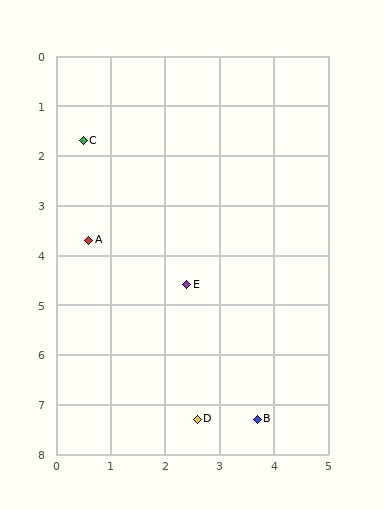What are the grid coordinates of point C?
Point C is at approximately (0.5, 1.7).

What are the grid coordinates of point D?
Point D is at approximately (2.6, 7.3).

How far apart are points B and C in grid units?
Points B and C are about 6.4 grid units apart.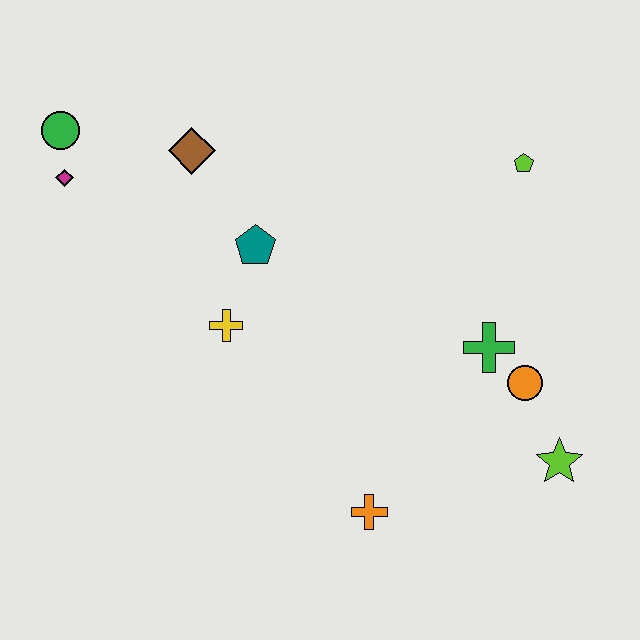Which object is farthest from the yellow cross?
The lime star is farthest from the yellow cross.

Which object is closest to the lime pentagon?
The green cross is closest to the lime pentagon.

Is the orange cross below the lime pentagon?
Yes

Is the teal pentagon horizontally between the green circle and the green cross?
Yes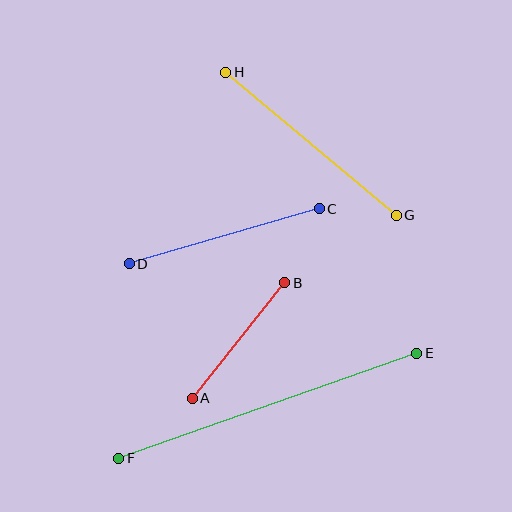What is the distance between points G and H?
The distance is approximately 222 pixels.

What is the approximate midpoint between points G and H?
The midpoint is at approximately (311, 144) pixels.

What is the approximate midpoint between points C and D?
The midpoint is at approximately (224, 236) pixels.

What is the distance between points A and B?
The distance is approximately 148 pixels.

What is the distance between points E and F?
The distance is approximately 316 pixels.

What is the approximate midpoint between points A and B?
The midpoint is at approximately (238, 341) pixels.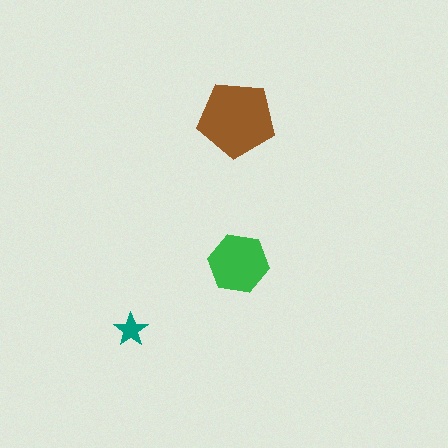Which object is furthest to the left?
The teal star is leftmost.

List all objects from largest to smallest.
The brown pentagon, the green hexagon, the teal star.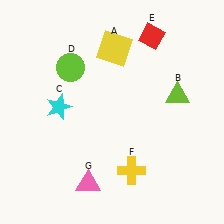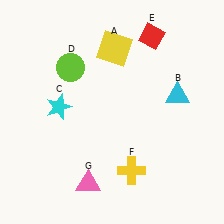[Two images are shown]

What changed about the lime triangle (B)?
In Image 1, B is lime. In Image 2, it changed to cyan.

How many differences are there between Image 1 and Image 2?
There is 1 difference between the two images.